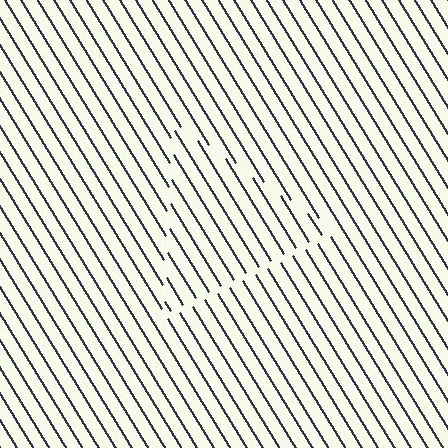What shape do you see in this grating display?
An illusory triangle. The interior of the shape contains the same grating, shifted by half a period — the contour is defined by the phase discontinuity where line-ends from the inner and outer gratings abut.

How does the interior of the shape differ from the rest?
The interior of the shape contains the same grating, shifted by half a period — the contour is defined by the phase discontinuity where line-ends from the inner and outer gratings abut.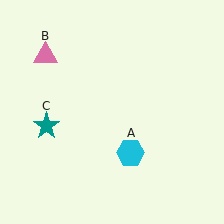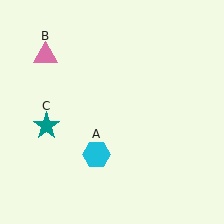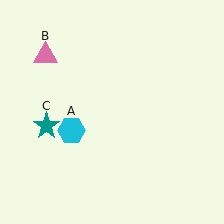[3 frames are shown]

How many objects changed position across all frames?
1 object changed position: cyan hexagon (object A).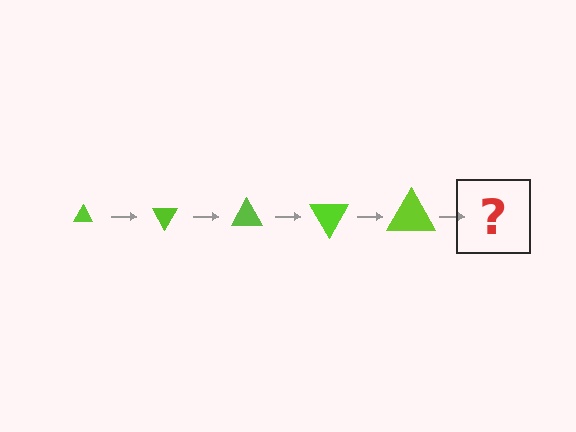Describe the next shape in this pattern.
It should be a triangle, larger than the previous one and rotated 300 degrees from the start.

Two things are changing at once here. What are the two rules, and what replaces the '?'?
The two rules are that the triangle grows larger each step and it rotates 60 degrees each step. The '?' should be a triangle, larger than the previous one and rotated 300 degrees from the start.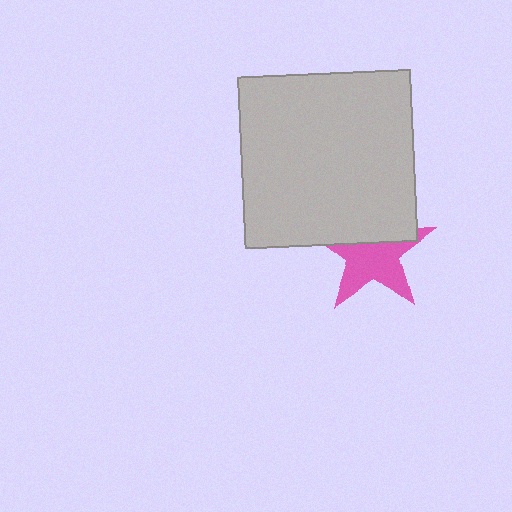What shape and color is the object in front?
The object in front is a light gray square.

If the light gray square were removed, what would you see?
You would see the complete pink star.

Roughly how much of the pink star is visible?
About half of it is visible (roughly 59%).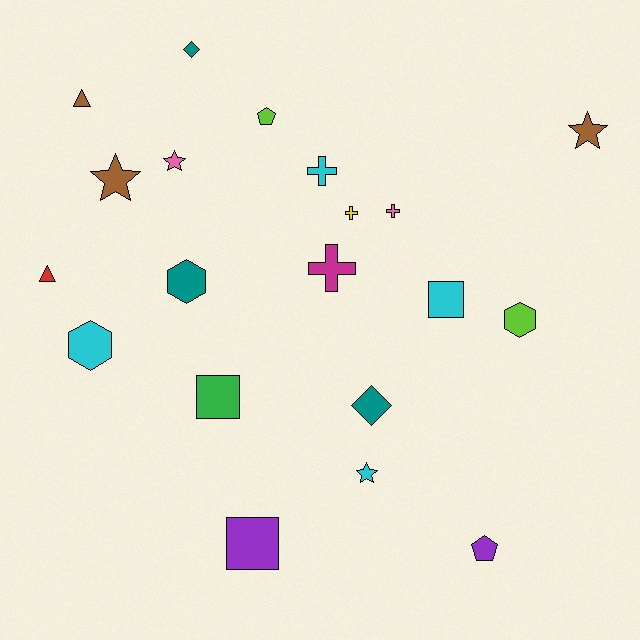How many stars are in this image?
There are 4 stars.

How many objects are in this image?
There are 20 objects.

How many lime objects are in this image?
There are 2 lime objects.